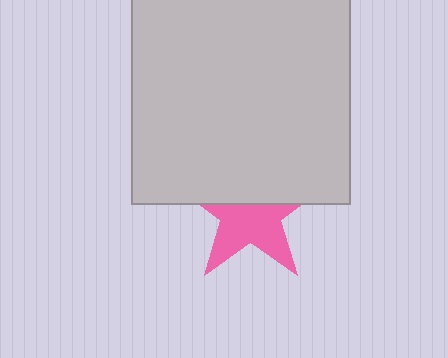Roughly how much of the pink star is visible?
About half of it is visible (roughly 52%).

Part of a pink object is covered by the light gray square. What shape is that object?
It is a star.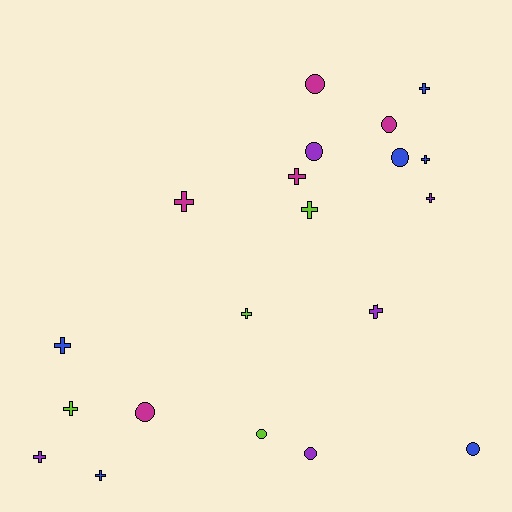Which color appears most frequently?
Blue, with 6 objects.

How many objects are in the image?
There are 20 objects.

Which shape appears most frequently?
Cross, with 12 objects.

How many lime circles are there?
There is 1 lime circle.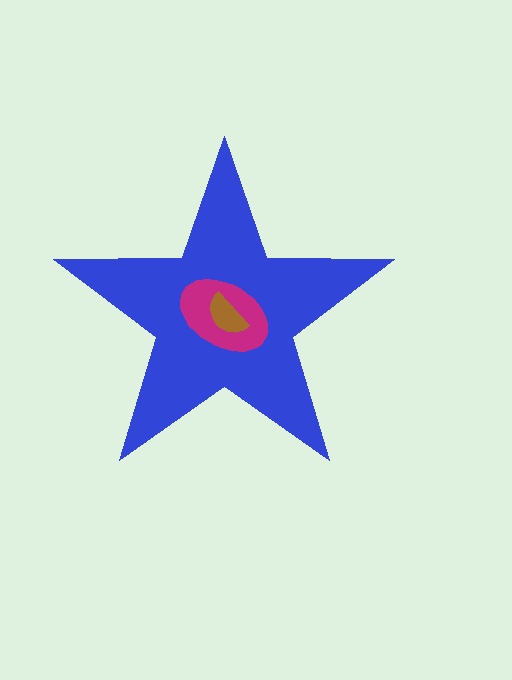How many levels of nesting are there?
3.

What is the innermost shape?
The brown semicircle.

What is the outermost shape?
The blue star.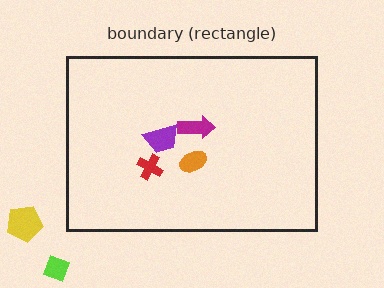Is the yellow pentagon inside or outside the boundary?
Outside.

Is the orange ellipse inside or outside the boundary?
Inside.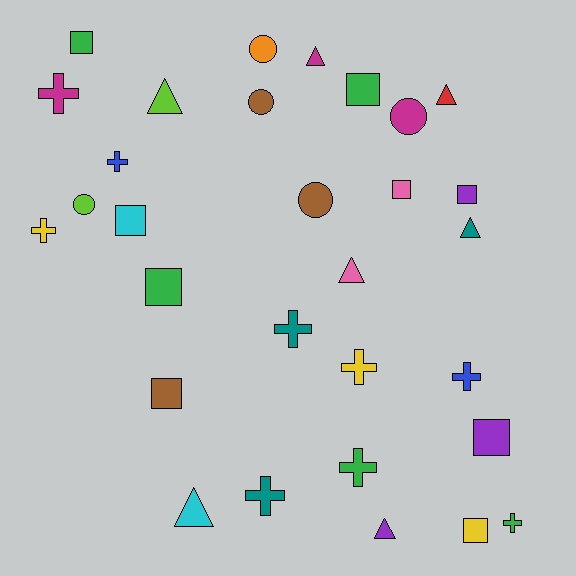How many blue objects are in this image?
There are 2 blue objects.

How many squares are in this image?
There are 9 squares.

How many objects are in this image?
There are 30 objects.